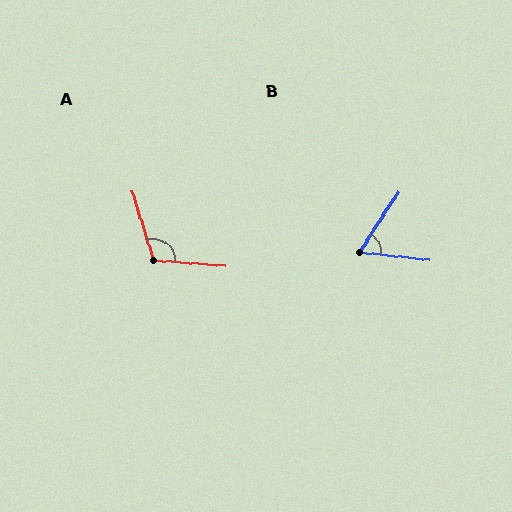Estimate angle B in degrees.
Approximately 63 degrees.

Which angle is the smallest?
B, at approximately 63 degrees.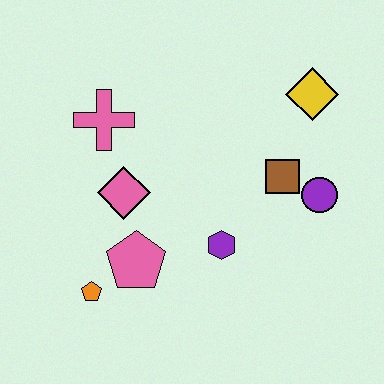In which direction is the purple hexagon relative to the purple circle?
The purple hexagon is to the left of the purple circle.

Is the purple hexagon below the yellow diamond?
Yes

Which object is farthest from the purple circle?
The orange pentagon is farthest from the purple circle.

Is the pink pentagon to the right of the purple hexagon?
No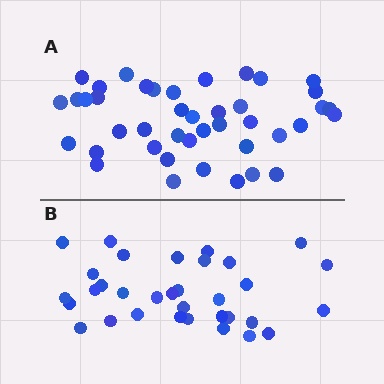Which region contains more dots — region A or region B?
Region A (the top region) has more dots.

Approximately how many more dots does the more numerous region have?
Region A has roughly 8 or so more dots than region B.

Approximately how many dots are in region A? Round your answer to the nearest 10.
About 40 dots. (The exact count is 42, which rounds to 40.)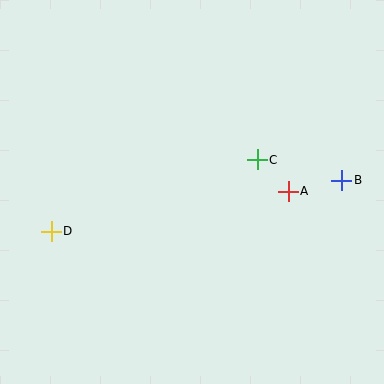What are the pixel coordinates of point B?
Point B is at (342, 180).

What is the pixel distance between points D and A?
The distance between D and A is 241 pixels.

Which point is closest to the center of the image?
Point C at (257, 160) is closest to the center.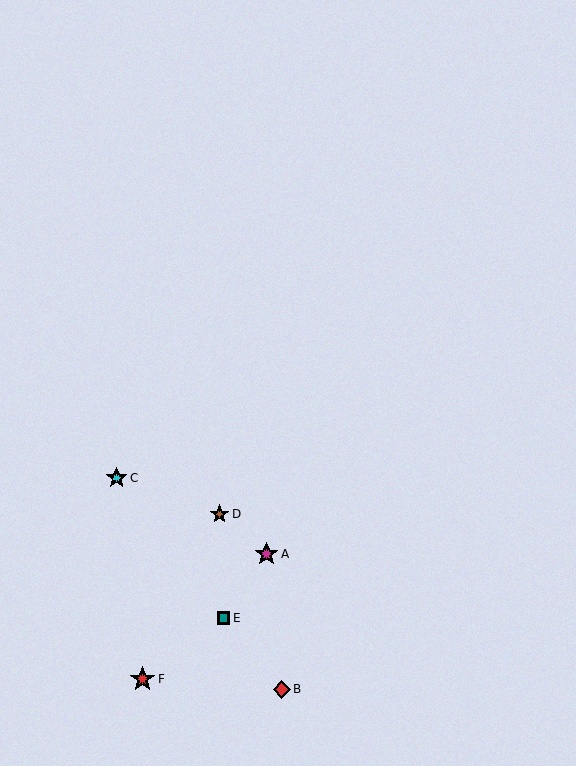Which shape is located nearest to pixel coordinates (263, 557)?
The magenta star (labeled A) at (266, 554) is nearest to that location.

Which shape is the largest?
The red star (labeled F) is the largest.